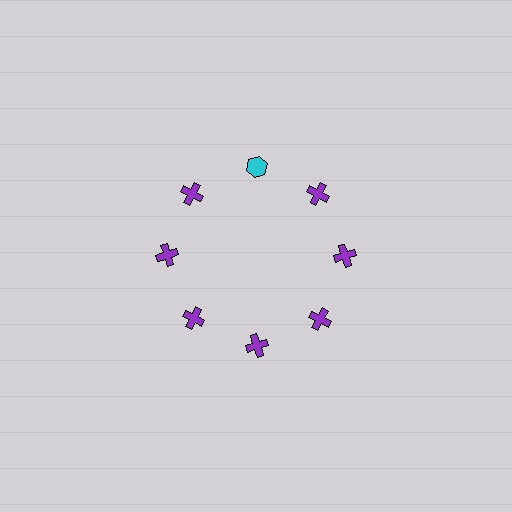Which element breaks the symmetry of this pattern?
The cyan hexagon at roughly the 12 o'clock position breaks the symmetry. All other shapes are purple crosses.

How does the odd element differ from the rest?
It differs in both color (cyan instead of purple) and shape (hexagon instead of cross).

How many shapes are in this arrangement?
There are 8 shapes arranged in a ring pattern.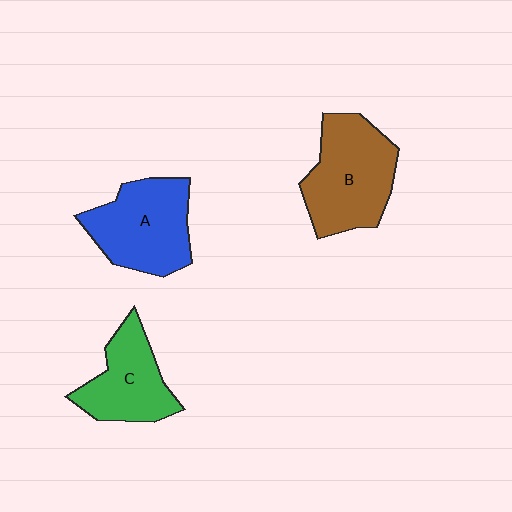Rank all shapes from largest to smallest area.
From largest to smallest: B (brown), A (blue), C (green).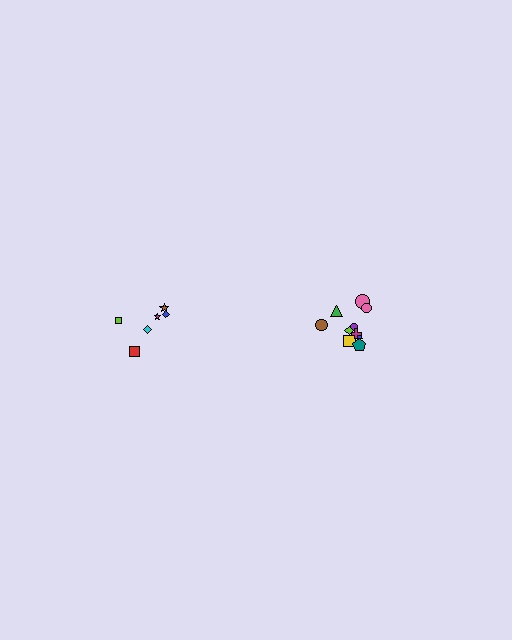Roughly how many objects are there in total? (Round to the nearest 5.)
Roughly 15 objects in total.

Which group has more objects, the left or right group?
The right group.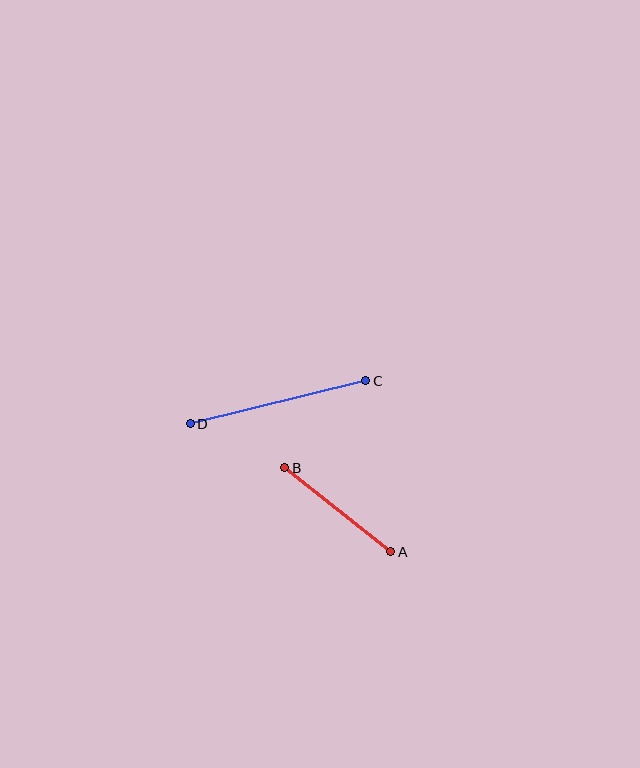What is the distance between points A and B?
The distance is approximately 136 pixels.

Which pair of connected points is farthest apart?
Points C and D are farthest apart.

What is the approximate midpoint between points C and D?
The midpoint is at approximately (278, 402) pixels.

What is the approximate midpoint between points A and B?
The midpoint is at approximately (338, 510) pixels.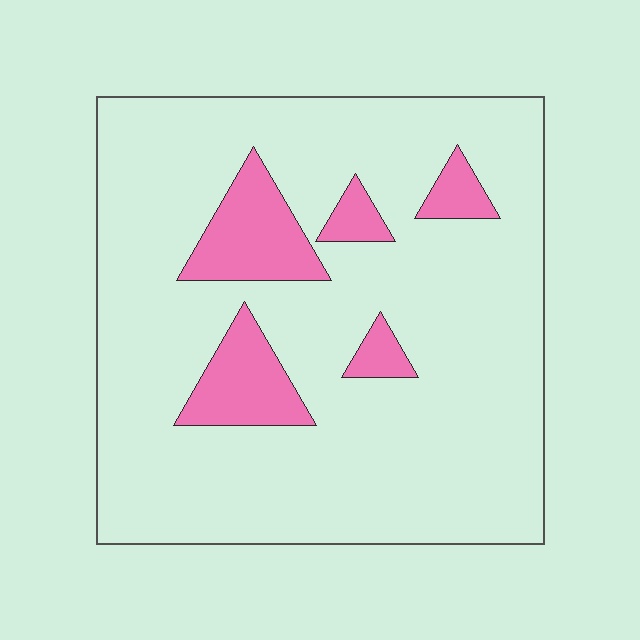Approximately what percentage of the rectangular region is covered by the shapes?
Approximately 15%.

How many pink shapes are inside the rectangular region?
5.